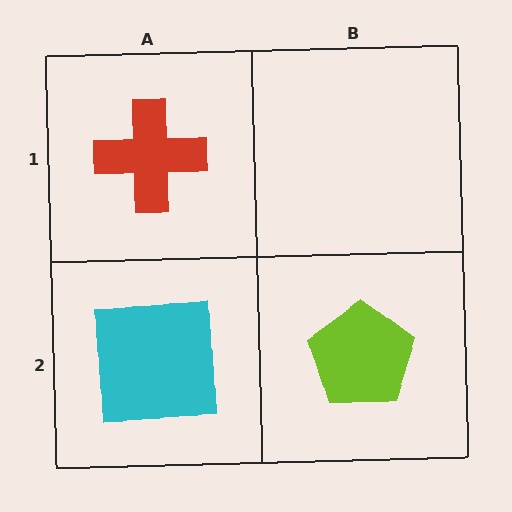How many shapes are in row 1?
1 shape.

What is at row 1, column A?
A red cross.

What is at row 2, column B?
A lime pentagon.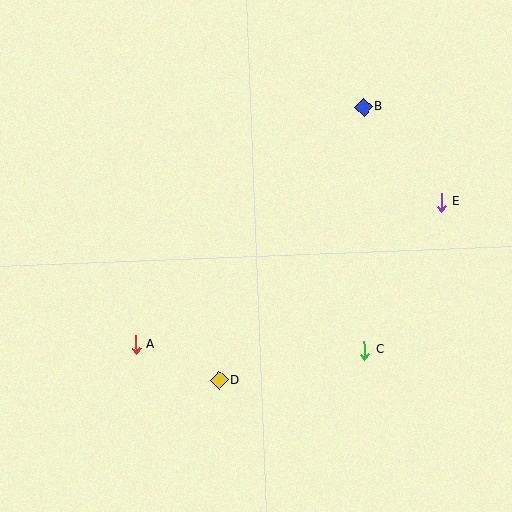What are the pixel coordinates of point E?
Point E is at (442, 202).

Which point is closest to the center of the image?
Point D at (219, 380) is closest to the center.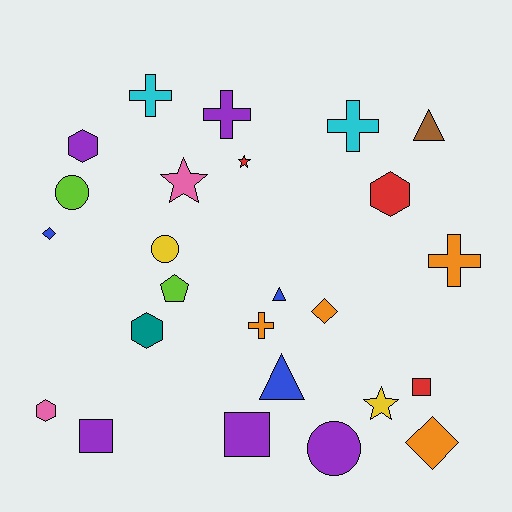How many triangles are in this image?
There are 3 triangles.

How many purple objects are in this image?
There are 5 purple objects.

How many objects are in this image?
There are 25 objects.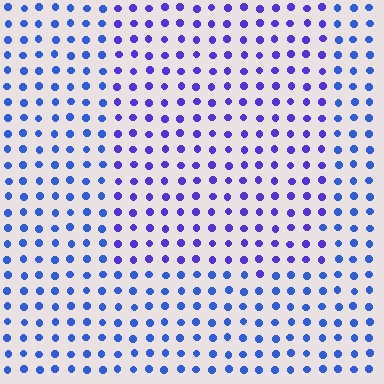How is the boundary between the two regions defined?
The boundary is defined purely by a slight shift in hue (about 28 degrees). Spacing, size, and orientation are identical on both sides.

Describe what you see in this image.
The image is filled with small blue elements in a uniform arrangement. A rectangle-shaped region is visible where the elements are tinted to a slightly different hue, forming a subtle color boundary.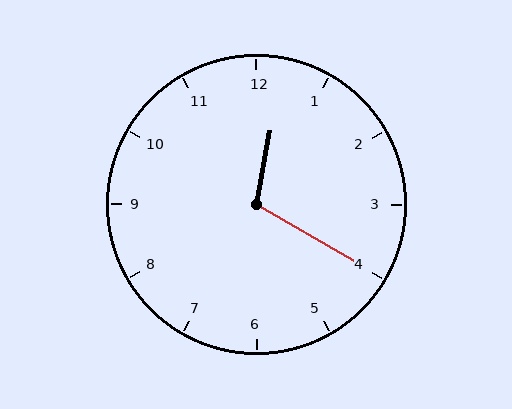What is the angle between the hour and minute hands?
Approximately 110 degrees.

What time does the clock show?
12:20.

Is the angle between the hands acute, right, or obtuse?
It is obtuse.